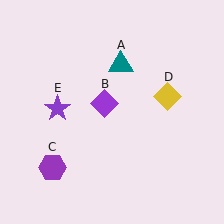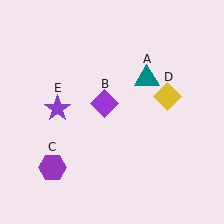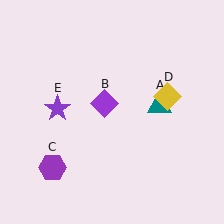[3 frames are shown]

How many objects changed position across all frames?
1 object changed position: teal triangle (object A).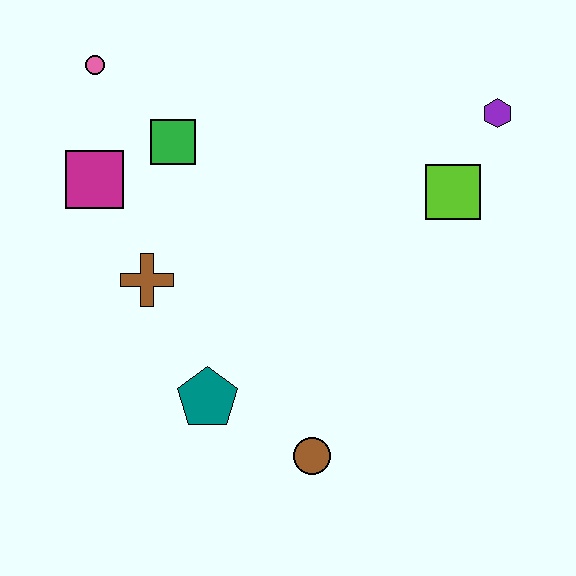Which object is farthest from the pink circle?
The brown circle is farthest from the pink circle.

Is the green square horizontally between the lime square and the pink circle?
Yes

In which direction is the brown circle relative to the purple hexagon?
The brown circle is below the purple hexagon.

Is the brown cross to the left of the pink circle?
No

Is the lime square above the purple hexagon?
No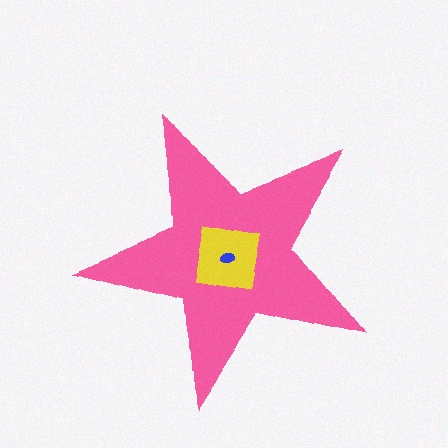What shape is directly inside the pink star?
The yellow square.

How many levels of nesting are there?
3.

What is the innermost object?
The blue ellipse.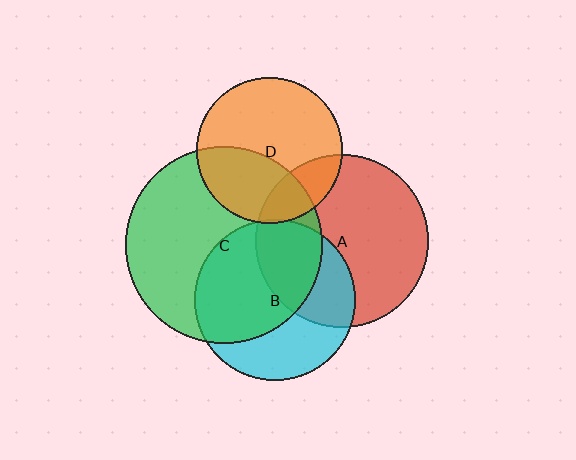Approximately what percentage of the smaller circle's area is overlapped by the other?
Approximately 20%.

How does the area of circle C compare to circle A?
Approximately 1.3 times.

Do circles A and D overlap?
Yes.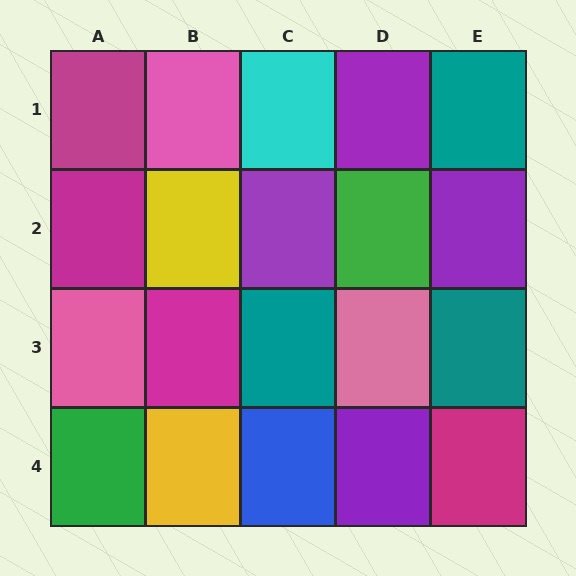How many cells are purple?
4 cells are purple.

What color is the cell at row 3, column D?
Pink.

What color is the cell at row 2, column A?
Magenta.